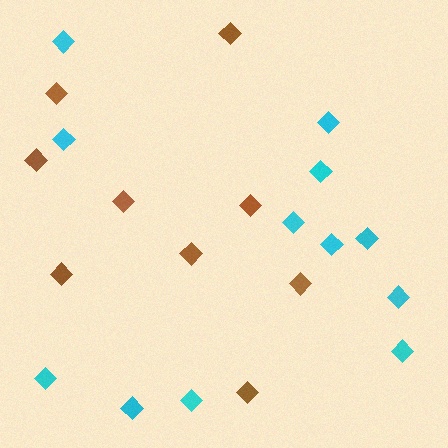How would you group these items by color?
There are 2 groups: one group of cyan diamonds (12) and one group of brown diamonds (9).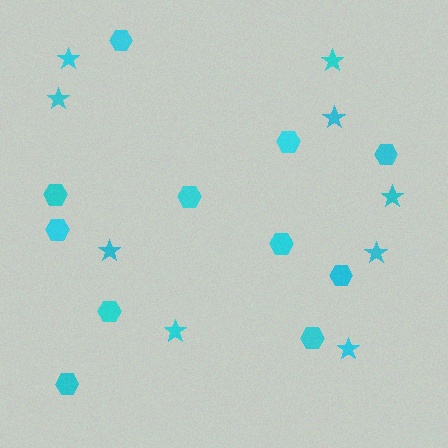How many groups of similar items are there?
There are 2 groups: one group of hexagons (11) and one group of stars (9).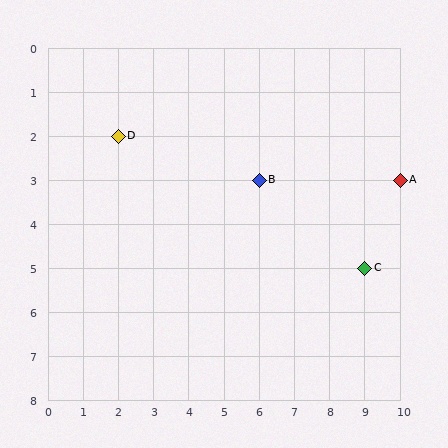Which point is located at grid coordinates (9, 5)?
Point C is at (9, 5).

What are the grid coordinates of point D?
Point D is at grid coordinates (2, 2).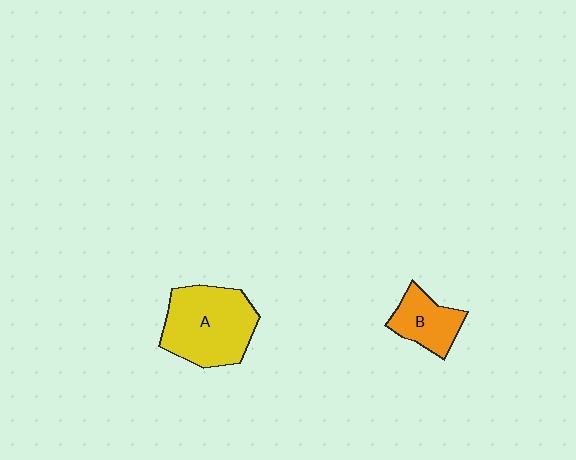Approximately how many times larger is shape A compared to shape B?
Approximately 1.9 times.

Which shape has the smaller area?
Shape B (orange).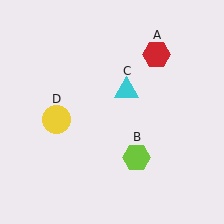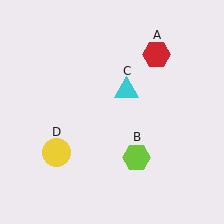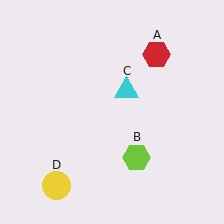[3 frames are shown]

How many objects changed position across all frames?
1 object changed position: yellow circle (object D).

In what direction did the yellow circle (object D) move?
The yellow circle (object D) moved down.